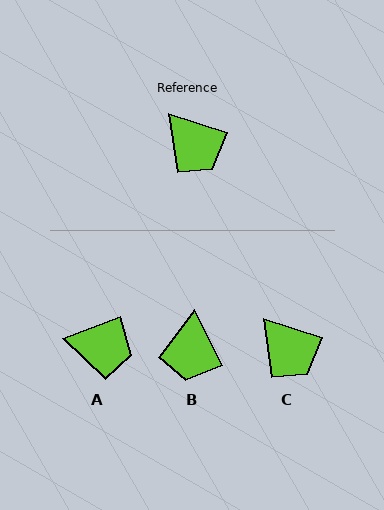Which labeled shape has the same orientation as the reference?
C.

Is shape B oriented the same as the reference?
No, it is off by about 46 degrees.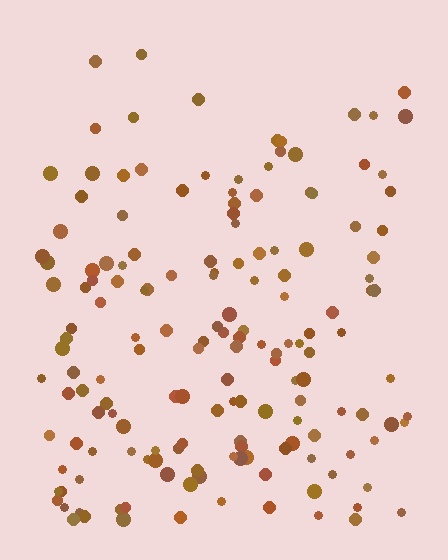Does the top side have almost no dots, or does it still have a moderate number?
Still a moderate number, just noticeably fewer than the bottom.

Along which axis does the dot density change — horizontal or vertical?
Vertical.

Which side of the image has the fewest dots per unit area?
The top.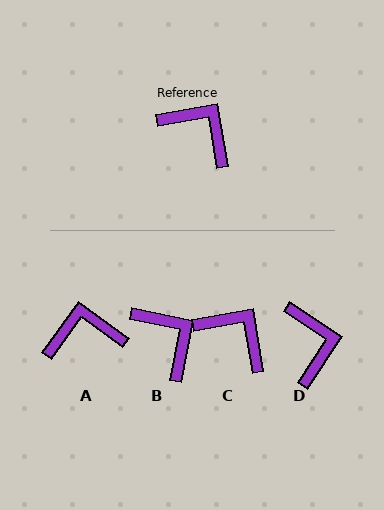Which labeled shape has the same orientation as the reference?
C.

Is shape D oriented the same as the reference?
No, it is off by about 43 degrees.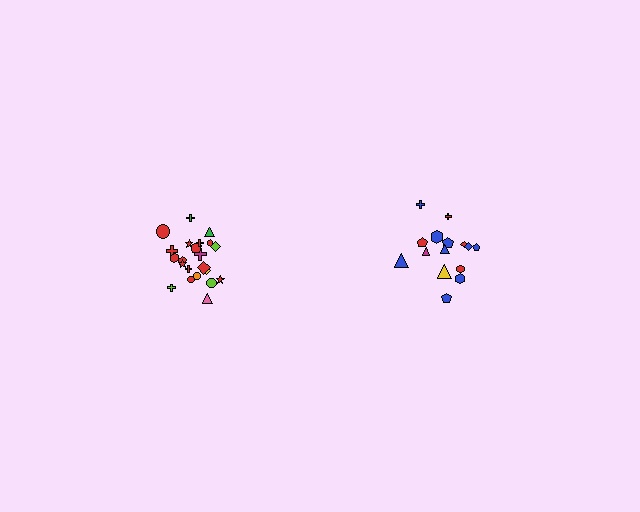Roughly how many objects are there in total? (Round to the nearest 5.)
Roughly 35 objects in total.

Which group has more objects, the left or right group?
The left group.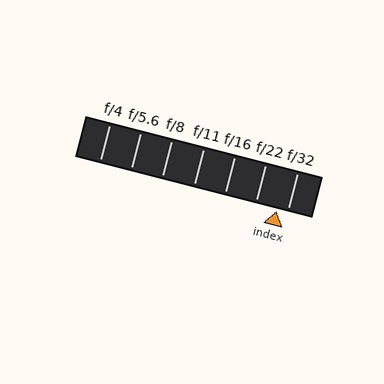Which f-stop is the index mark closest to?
The index mark is closest to f/32.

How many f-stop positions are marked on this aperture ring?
There are 7 f-stop positions marked.